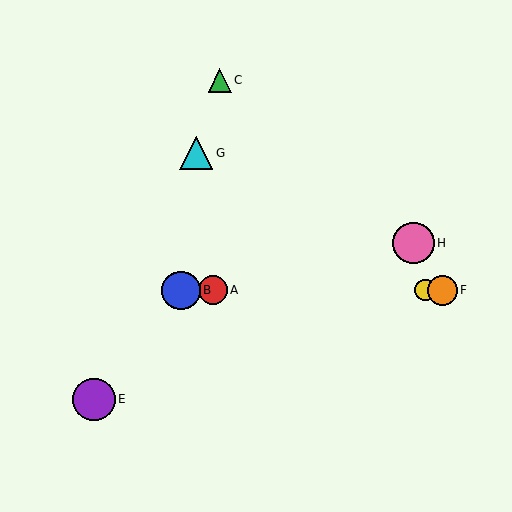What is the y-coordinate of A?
Object A is at y≈290.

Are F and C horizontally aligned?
No, F is at y≈290 and C is at y≈80.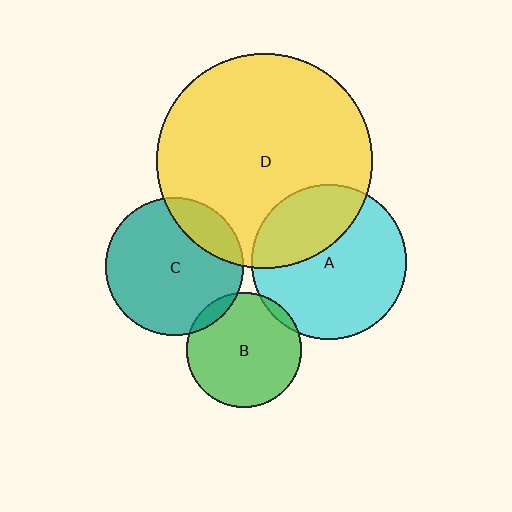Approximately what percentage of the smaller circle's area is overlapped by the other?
Approximately 5%.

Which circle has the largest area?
Circle D (yellow).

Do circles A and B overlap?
Yes.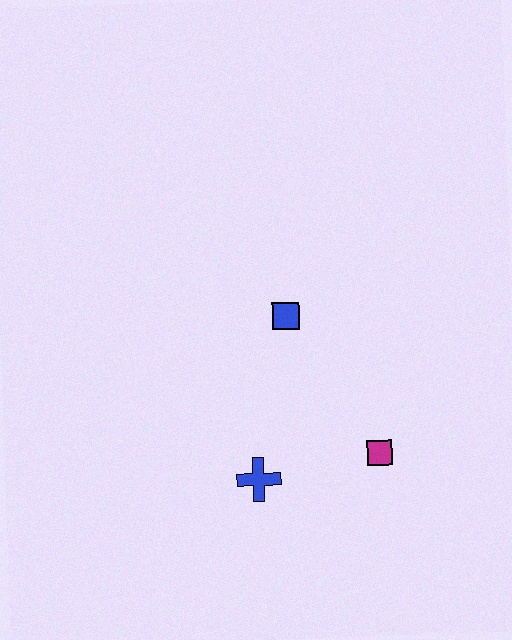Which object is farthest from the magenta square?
The blue square is farthest from the magenta square.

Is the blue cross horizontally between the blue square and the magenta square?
No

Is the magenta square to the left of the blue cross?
No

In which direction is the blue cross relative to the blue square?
The blue cross is below the blue square.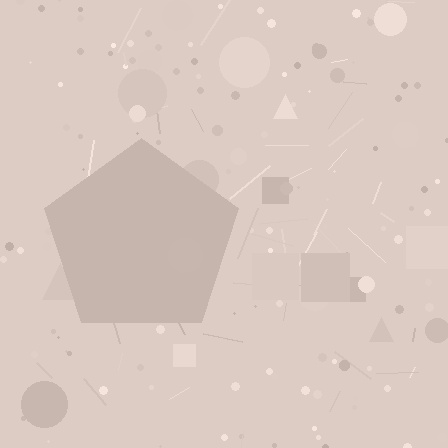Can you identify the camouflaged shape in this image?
The camouflaged shape is a pentagon.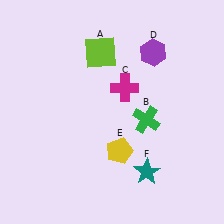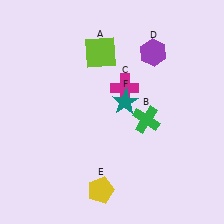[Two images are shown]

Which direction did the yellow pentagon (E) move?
The yellow pentagon (E) moved down.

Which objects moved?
The objects that moved are: the yellow pentagon (E), the teal star (F).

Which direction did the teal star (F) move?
The teal star (F) moved up.